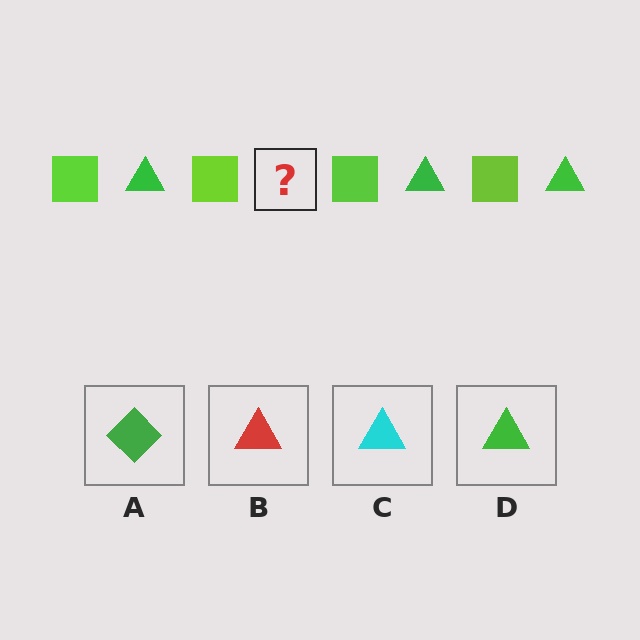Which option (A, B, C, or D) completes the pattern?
D.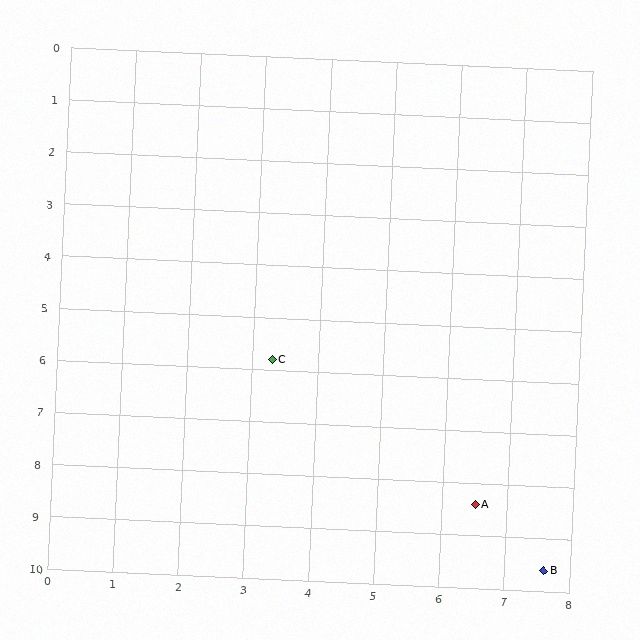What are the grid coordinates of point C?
Point C is at approximately (3.3, 5.8).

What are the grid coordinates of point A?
Point A is at approximately (6.5, 8.4).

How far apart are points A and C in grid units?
Points A and C are about 4.1 grid units apart.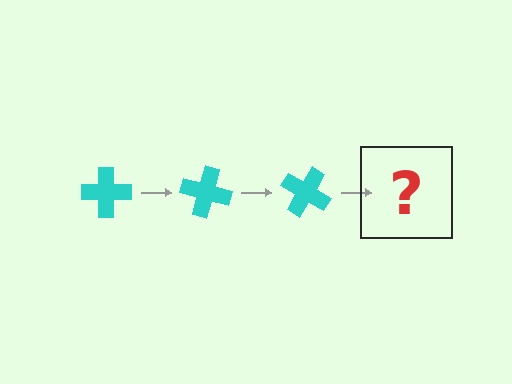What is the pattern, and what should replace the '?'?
The pattern is that the cross rotates 15 degrees each step. The '?' should be a cyan cross rotated 45 degrees.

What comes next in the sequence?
The next element should be a cyan cross rotated 45 degrees.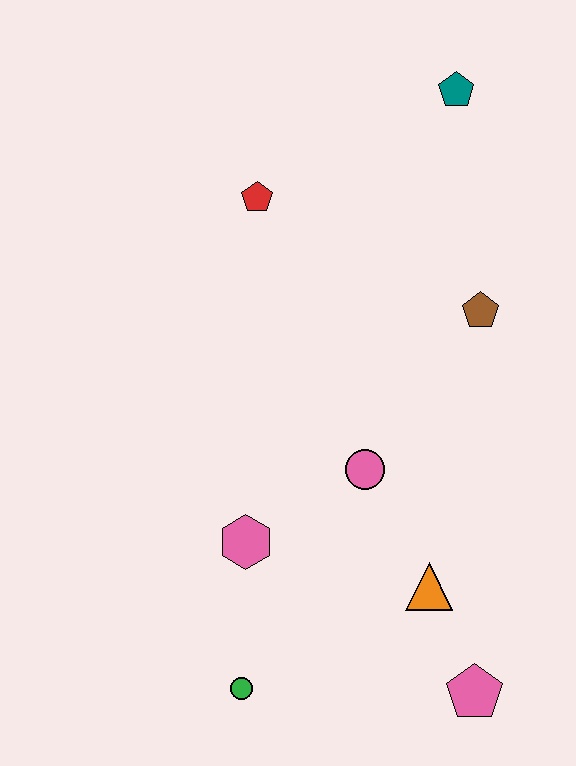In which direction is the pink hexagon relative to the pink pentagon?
The pink hexagon is to the left of the pink pentagon.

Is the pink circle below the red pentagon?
Yes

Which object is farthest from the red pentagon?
The pink pentagon is farthest from the red pentagon.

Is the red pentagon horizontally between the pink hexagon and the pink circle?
Yes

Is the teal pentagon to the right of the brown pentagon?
No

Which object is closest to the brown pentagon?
The pink circle is closest to the brown pentagon.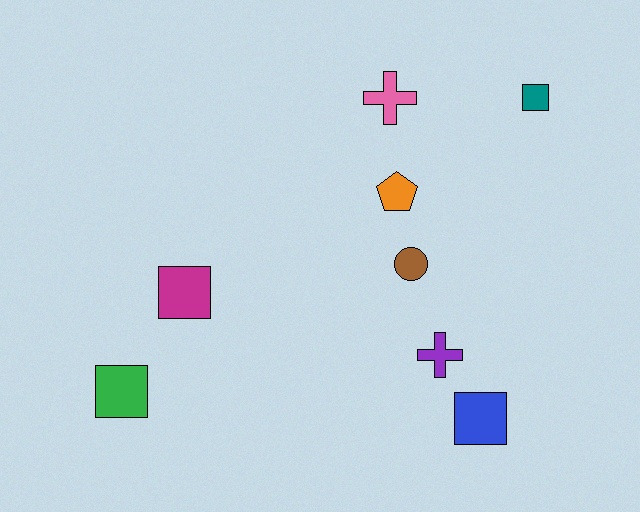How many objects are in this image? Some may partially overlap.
There are 8 objects.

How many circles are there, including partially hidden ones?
There is 1 circle.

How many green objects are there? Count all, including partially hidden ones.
There is 1 green object.